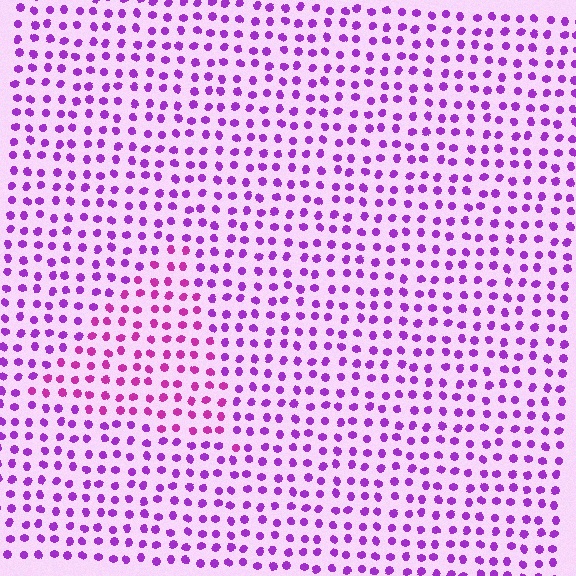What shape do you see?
I see a triangle.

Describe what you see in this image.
The image is filled with small purple elements in a uniform arrangement. A triangle-shaped region is visible where the elements are tinted to a slightly different hue, forming a subtle color boundary.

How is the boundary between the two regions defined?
The boundary is defined purely by a slight shift in hue (about 28 degrees). Spacing, size, and orientation are identical on both sides.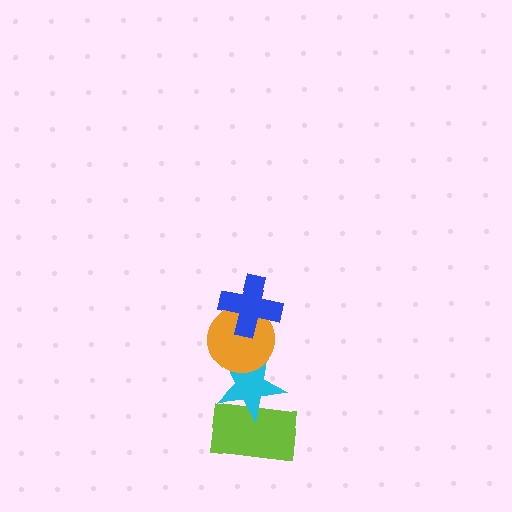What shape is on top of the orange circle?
The blue cross is on top of the orange circle.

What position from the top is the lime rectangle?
The lime rectangle is 4th from the top.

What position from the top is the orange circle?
The orange circle is 2nd from the top.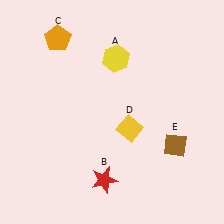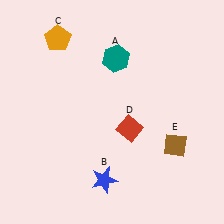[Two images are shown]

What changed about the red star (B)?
In Image 1, B is red. In Image 2, it changed to blue.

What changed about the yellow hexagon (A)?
In Image 1, A is yellow. In Image 2, it changed to teal.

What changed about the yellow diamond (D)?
In Image 1, D is yellow. In Image 2, it changed to red.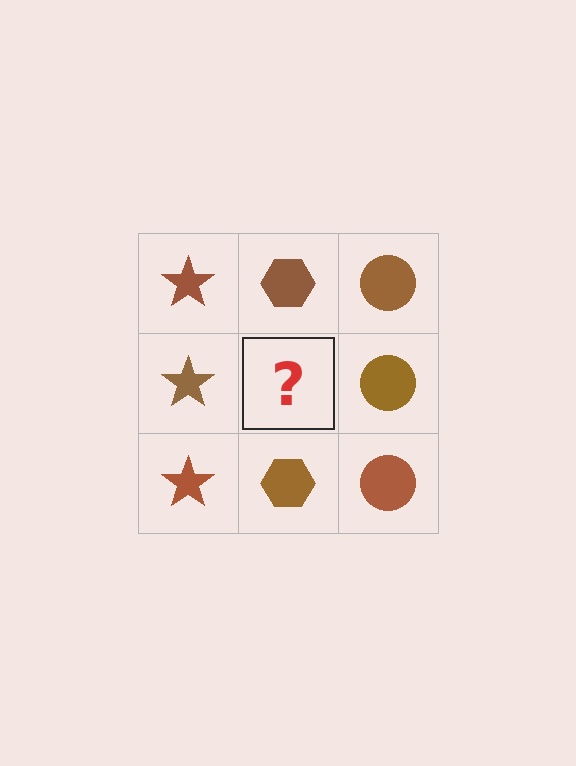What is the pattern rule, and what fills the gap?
The rule is that each column has a consistent shape. The gap should be filled with a brown hexagon.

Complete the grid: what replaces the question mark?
The question mark should be replaced with a brown hexagon.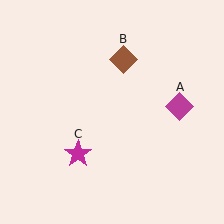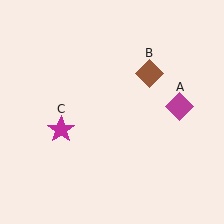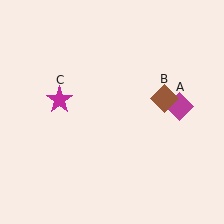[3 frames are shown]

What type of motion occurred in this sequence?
The brown diamond (object B), magenta star (object C) rotated clockwise around the center of the scene.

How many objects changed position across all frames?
2 objects changed position: brown diamond (object B), magenta star (object C).